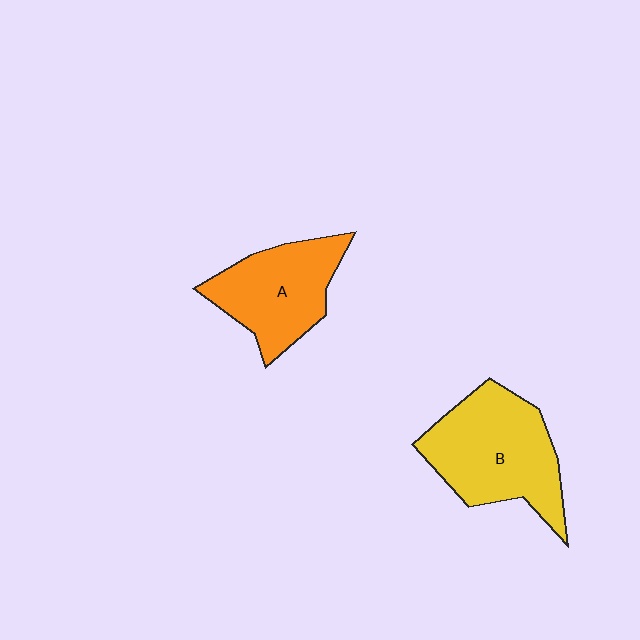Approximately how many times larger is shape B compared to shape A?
Approximately 1.3 times.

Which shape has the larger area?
Shape B (yellow).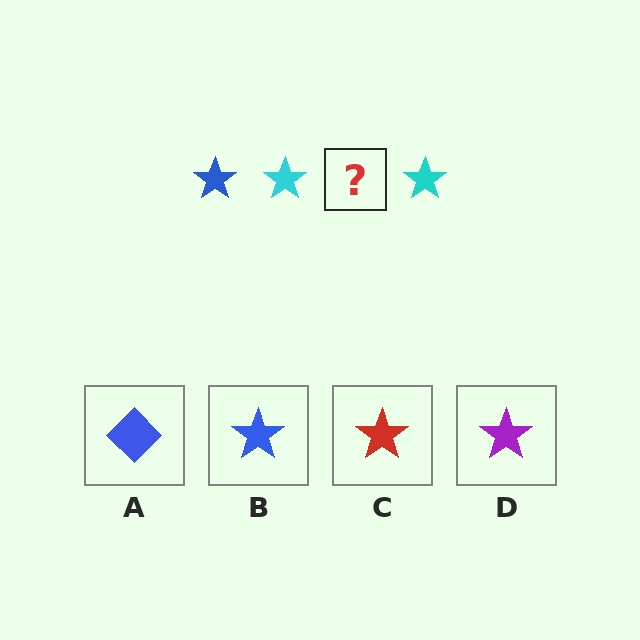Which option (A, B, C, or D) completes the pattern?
B.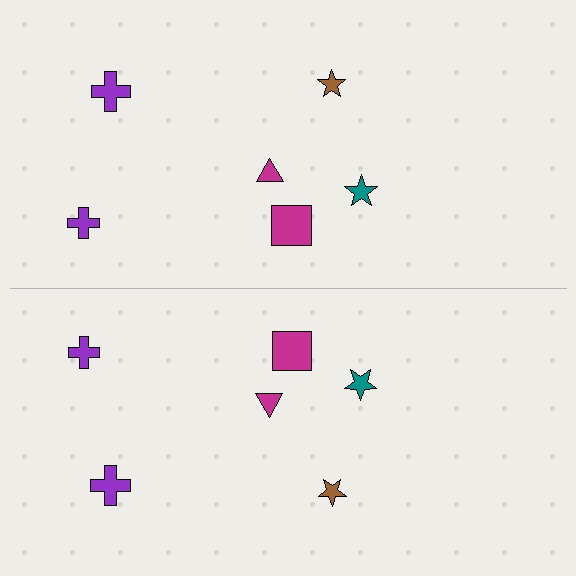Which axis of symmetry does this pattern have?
The pattern has a horizontal axis of symmetry running through the center of the image.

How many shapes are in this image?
There are 12 shapes in this image.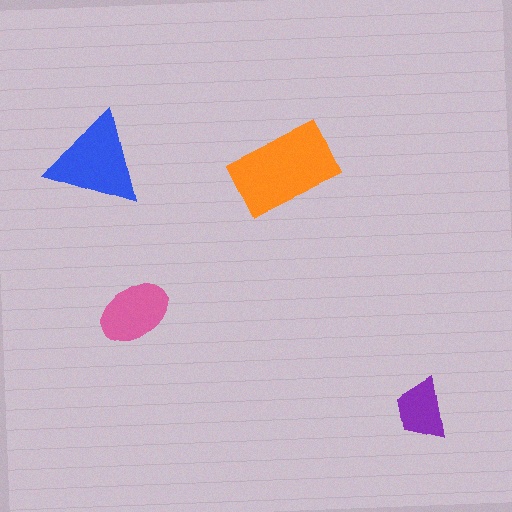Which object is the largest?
The orange rectangle.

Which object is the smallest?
The purple trapezoid.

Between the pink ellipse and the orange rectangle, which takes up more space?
The orange rectangle.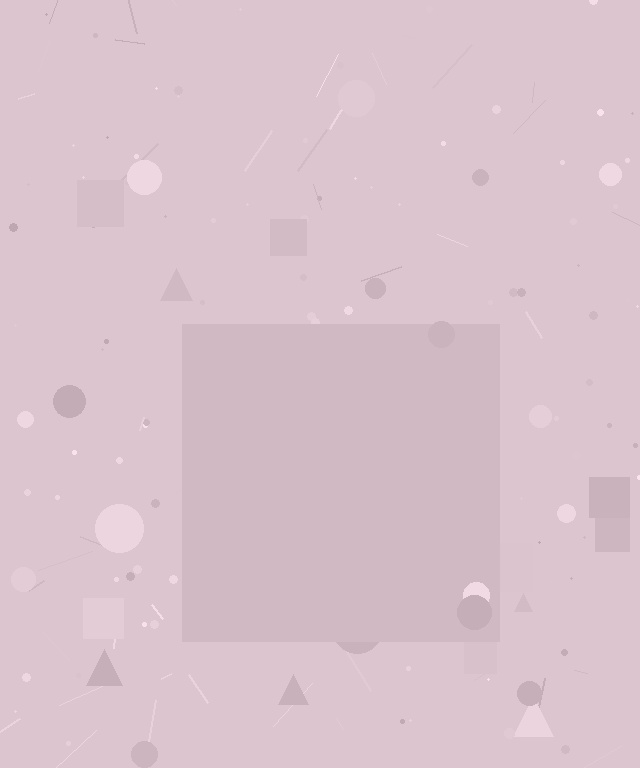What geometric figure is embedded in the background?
A square is embedded in the background.